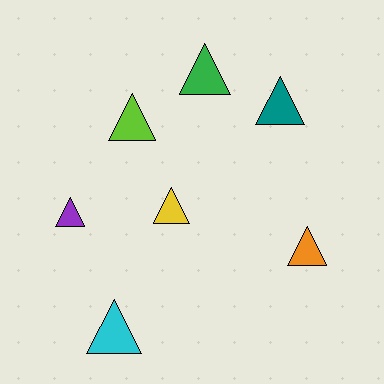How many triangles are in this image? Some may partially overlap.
There are 7 triangles.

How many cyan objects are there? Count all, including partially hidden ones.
There is 1 cyan object.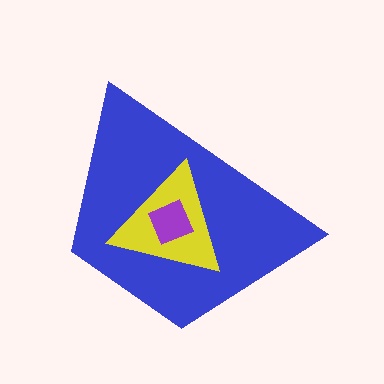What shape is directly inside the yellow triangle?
The purple square.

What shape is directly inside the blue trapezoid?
The yellow triangle.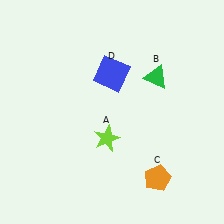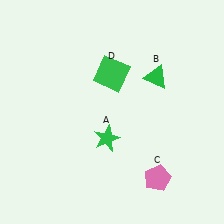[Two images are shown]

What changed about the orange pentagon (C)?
In Image 1, C is orange. In Image 2, it changed to pink.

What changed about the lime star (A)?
In Image 1, A is lime. In Image 2, it changed to green.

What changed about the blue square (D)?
In Image 1, D is blue. In Image 2, it changed to green.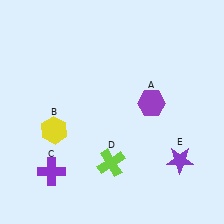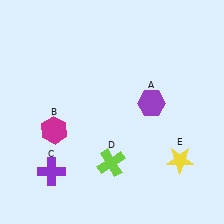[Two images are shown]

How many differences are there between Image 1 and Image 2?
There are 2 differences between the two images.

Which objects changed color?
B changed from yellow to magenta. E changed from purple to yellow.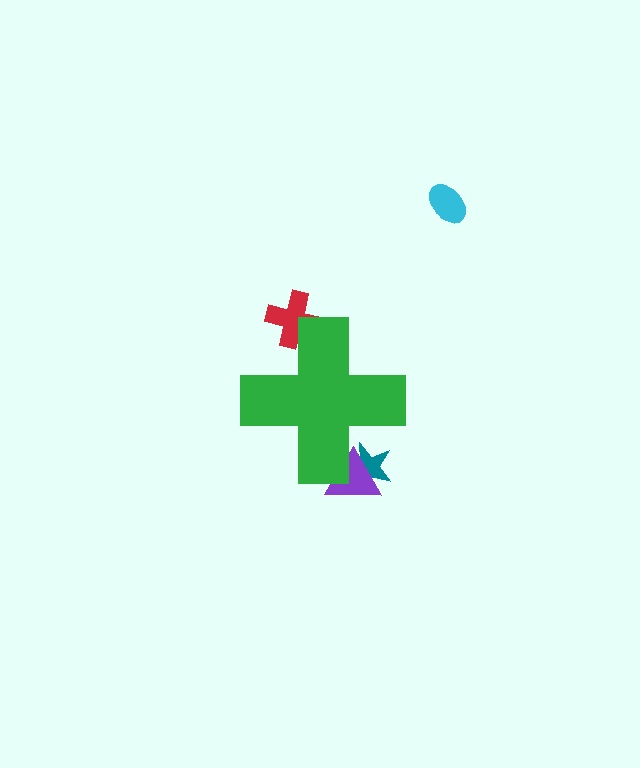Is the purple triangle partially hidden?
Yes, the purple triangle is partially hidden behind the green cross.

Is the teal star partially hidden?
Yes, the teal star is partially hidden behind the green cross.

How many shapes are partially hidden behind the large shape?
3 shapes are partially hidden.